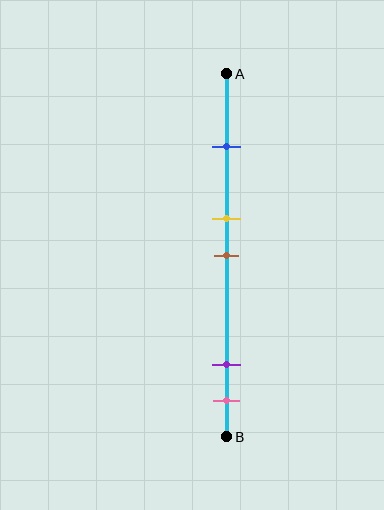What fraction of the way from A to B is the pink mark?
The pink mark is approximately 90% (0.9) of the way from A to B.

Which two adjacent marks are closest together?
The yellow and brown marks are the closest adjacent pair.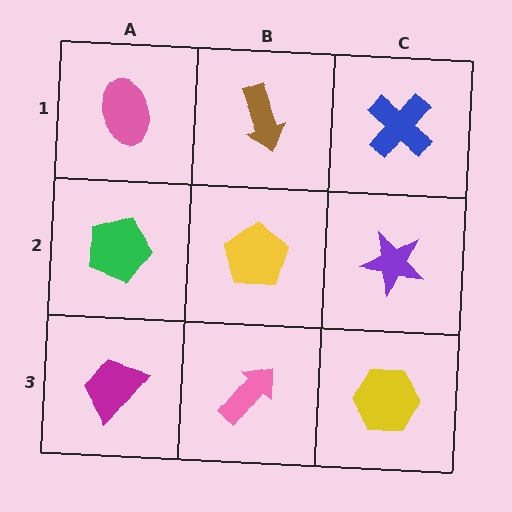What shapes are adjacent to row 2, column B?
A brown arrow (row 1, column B), a pink arrow (row 3, column B), a green pentagon (row 2, column A), a purple star (row 2, column C).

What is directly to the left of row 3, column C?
A pink arrow.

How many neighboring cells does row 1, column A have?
2.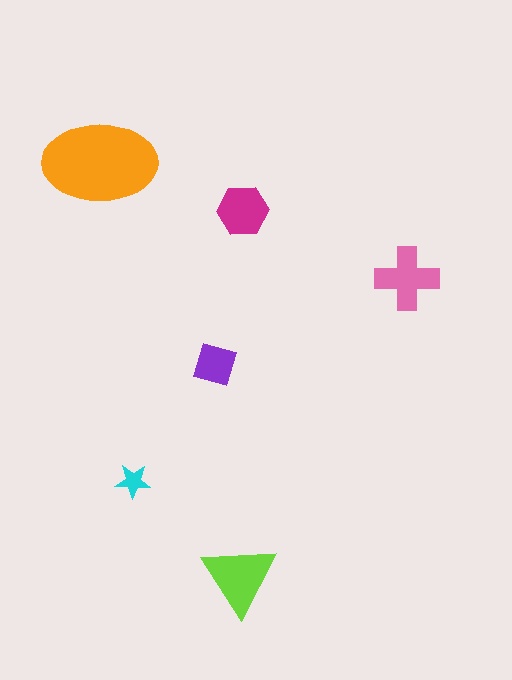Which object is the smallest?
The cyan star.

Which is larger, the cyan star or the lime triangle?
The lime triangle.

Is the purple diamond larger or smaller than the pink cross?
Smaller.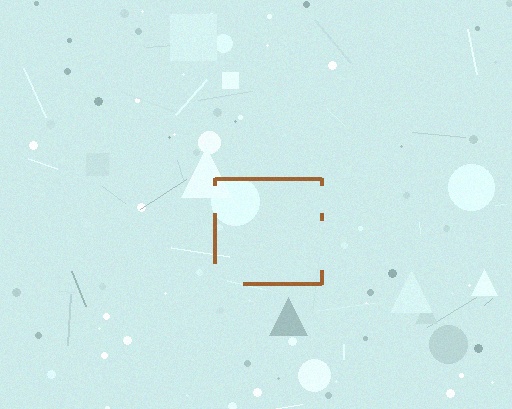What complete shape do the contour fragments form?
The contour fragments form a square.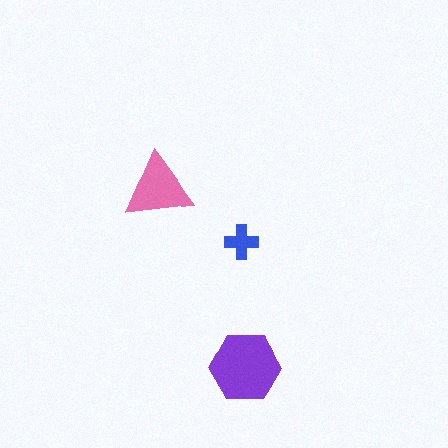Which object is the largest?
The purple hexagon.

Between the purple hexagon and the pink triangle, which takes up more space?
The purple hexagon.